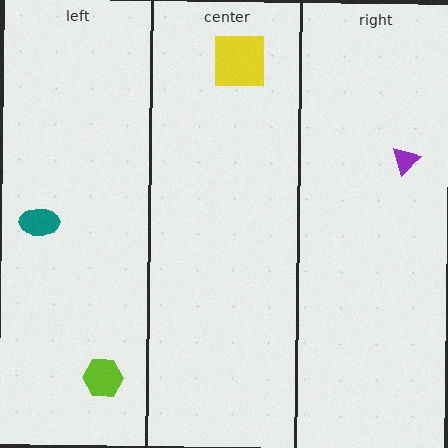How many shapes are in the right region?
1.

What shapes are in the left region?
The lime hexagon, the teal ellipse.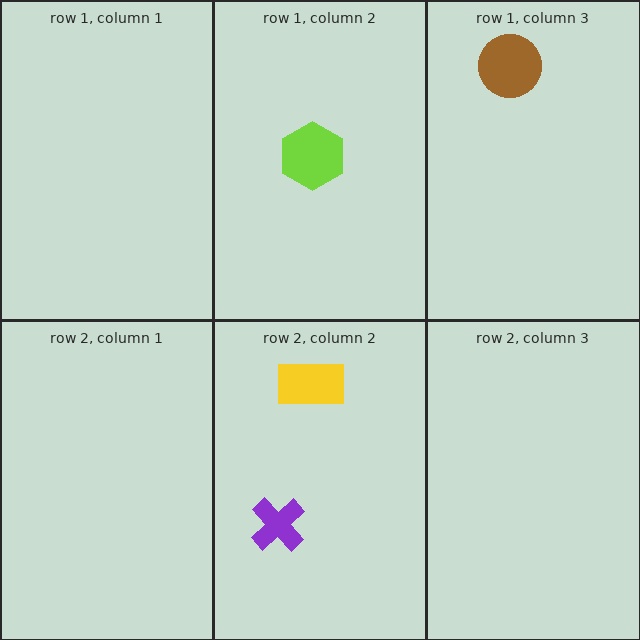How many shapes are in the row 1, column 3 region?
1.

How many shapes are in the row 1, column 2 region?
1.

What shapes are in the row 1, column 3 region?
The brown circle.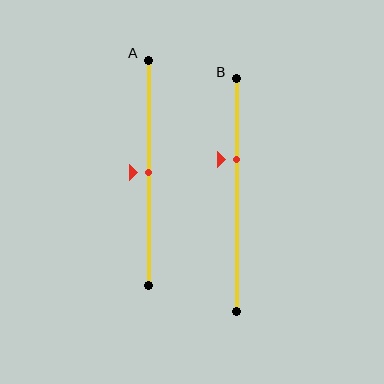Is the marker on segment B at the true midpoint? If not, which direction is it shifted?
No, the marker on segment B is shifted upward by about 15% of the segment length.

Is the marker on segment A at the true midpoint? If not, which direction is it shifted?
Yes, the marker on segment A is at the true midpoint.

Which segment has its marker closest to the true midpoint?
Segment A has its marker closest to the true midpoint.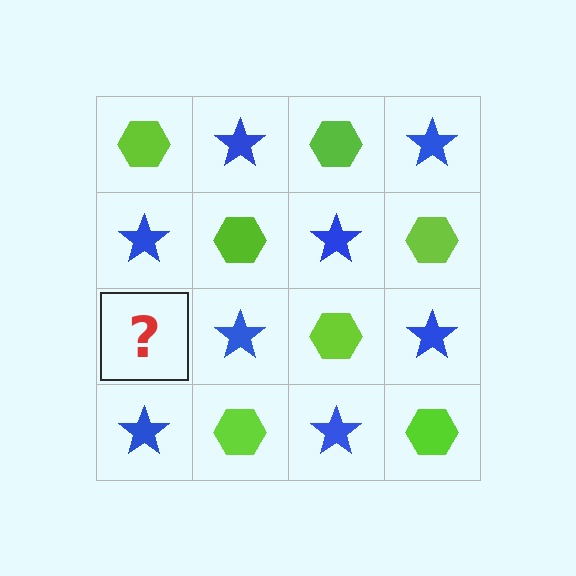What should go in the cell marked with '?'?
The missing cell should contain a lime hexagon.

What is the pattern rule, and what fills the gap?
The rule is that it alternates lime hexagon and blue star in a checkerboard pattern. The gap should be filled with a lime hexagon.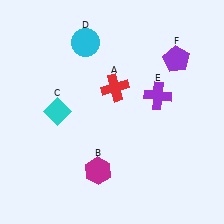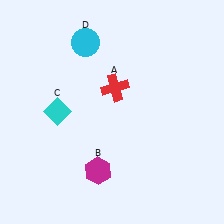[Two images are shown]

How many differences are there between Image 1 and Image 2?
There are 2 differences between the two images.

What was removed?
The purple pentagon (F), the purple cross (E) were removed in Image 2.